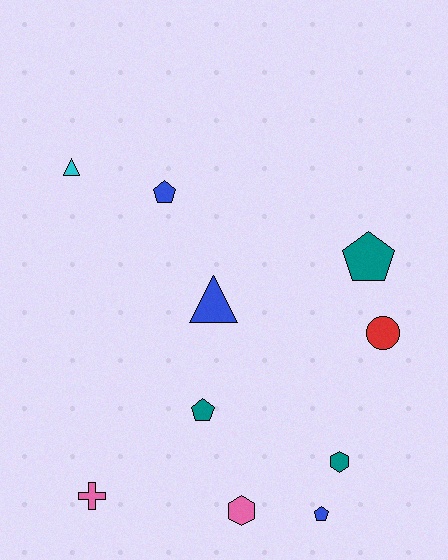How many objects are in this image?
There are 10 objects.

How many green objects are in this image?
There are no green objects.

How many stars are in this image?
There are no stars.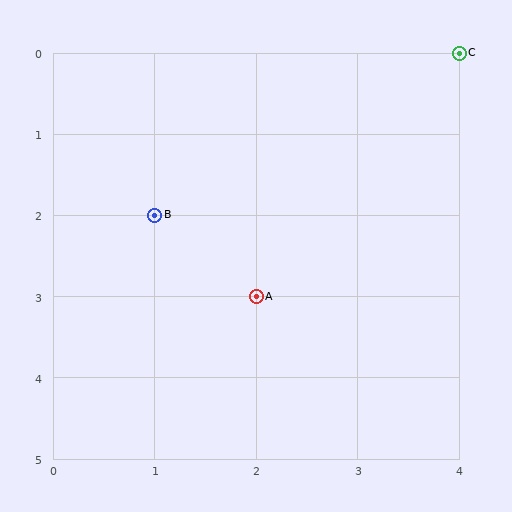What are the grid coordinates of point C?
Point C is at grid coordinates (4, 0).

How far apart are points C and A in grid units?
Points C and A are 2 columns and 3 rows apart (about 3.6 grid units diagonally).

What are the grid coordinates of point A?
Point A is at grid coordinates (2, 3).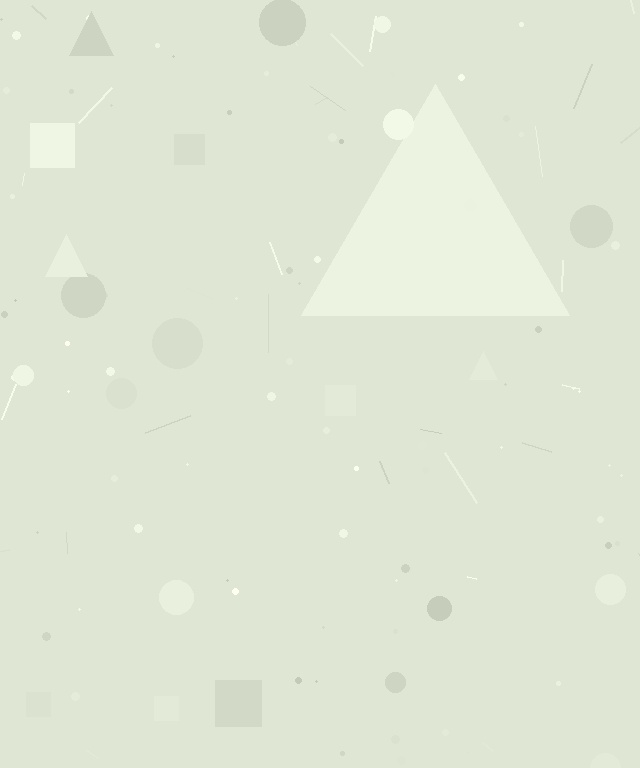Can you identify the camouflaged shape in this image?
The camouflaged shape is a triangle.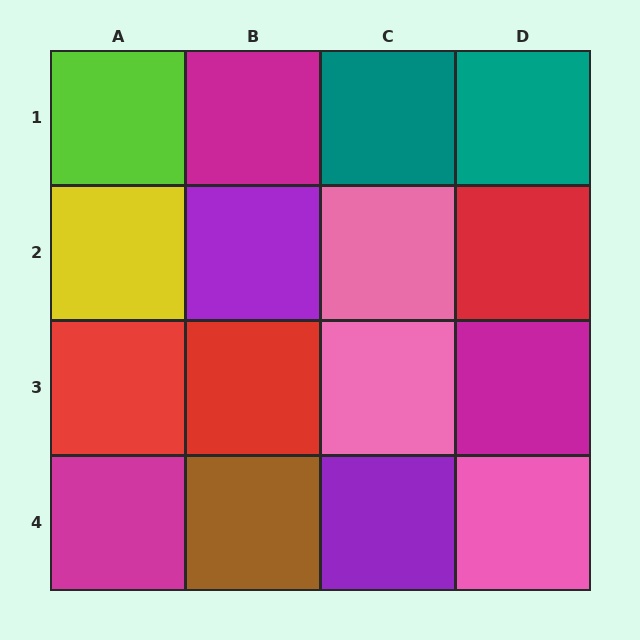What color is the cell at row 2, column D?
Red.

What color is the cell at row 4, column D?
Pink.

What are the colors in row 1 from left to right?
Lime, magenta, teal, teal.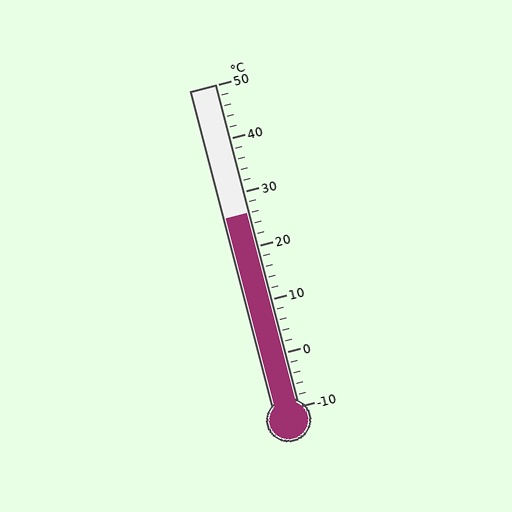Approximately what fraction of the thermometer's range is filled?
The thermometer is filled to approximately 60% of its range.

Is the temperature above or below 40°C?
The temperature is below 40°C.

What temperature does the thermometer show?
The thermometer shows approximately 26°C.